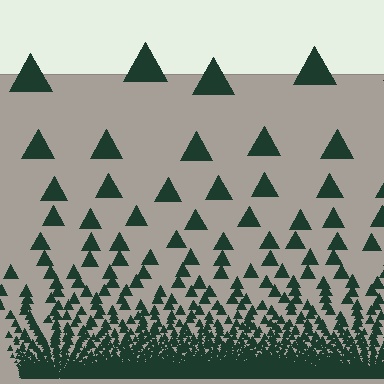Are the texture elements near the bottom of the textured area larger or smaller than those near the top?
Smaller. The gradient is inverted — elements near the bottom are smaller and denser.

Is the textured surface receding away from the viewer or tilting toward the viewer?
The surface appears to tilt toward the viewer. Texture elements get larger and sparser toward the top.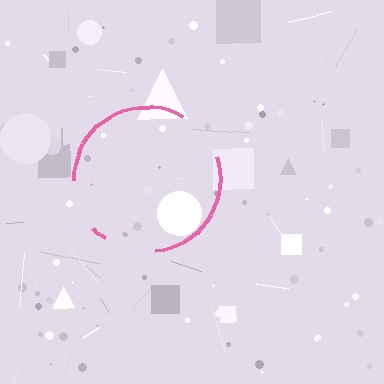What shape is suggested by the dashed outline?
The dashed outline suggests a circle.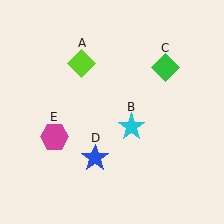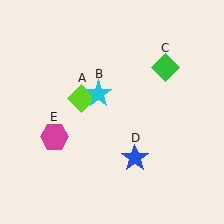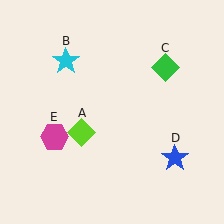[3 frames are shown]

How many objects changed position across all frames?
3 objects changed position: lime diamond (object A), cyan star (object B), blue star (object D).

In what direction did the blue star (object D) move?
The blue star (object D) moved right.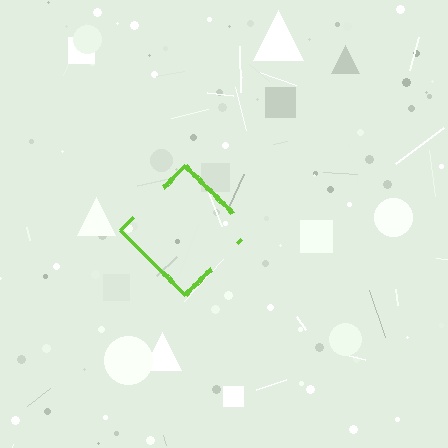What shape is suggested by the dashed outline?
The dashed outline suggests a diamond.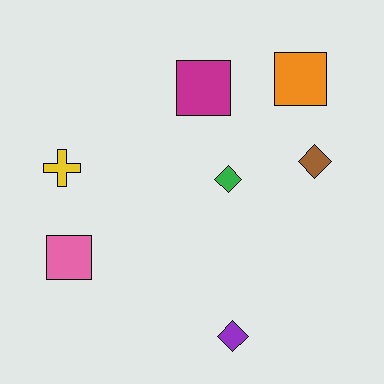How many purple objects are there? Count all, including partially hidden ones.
There is 1 purple object.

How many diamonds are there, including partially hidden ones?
There are 3 diamonds.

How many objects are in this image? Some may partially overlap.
There are 7 objects.